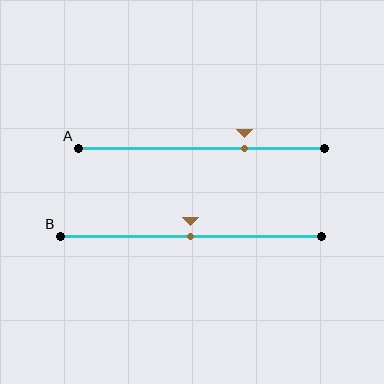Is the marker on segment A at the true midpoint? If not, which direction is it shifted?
No, the marker on segment A is shifted to the right by about 18% of the segment length.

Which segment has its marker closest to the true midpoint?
Segment B has its marker closest to the true midpoint.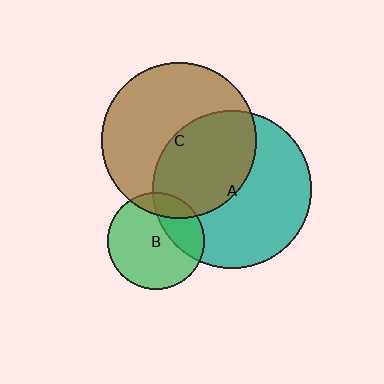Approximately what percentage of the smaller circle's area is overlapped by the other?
Approximately 30%.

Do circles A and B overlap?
Yes.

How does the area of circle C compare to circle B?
Approximately 2.6 times.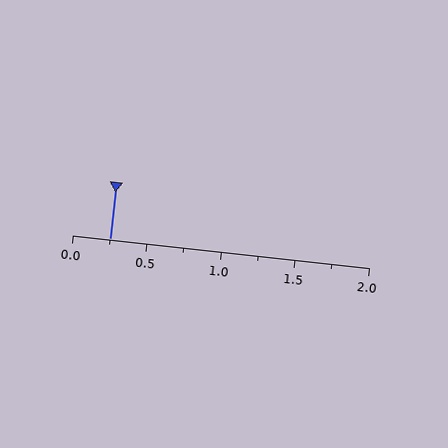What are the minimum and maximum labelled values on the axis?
The axis runs from 0.0 to 2.0.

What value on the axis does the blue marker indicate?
The marker indicates approximately 0.25.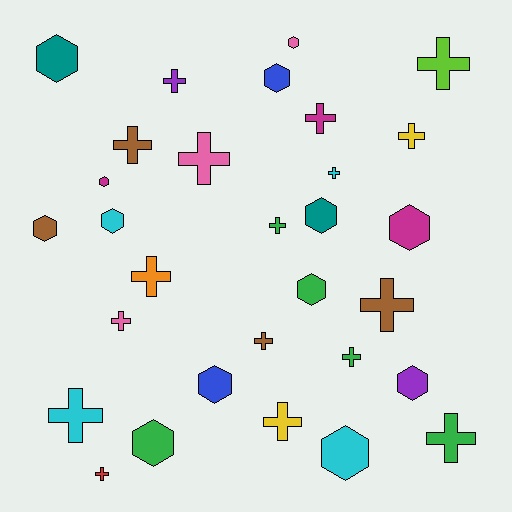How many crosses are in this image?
There are 17 crosses.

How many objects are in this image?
There are 30 objects.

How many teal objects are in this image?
There are 2 teal objects.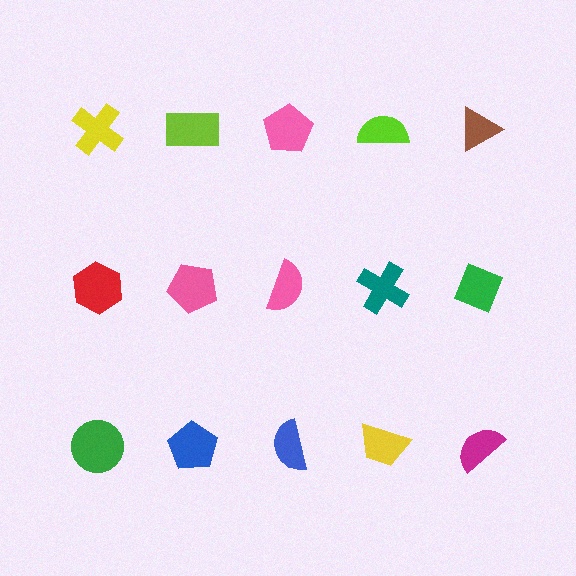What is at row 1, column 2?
A lime rectangle.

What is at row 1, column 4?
A lime semicircle.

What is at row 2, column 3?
A pink semicircle.